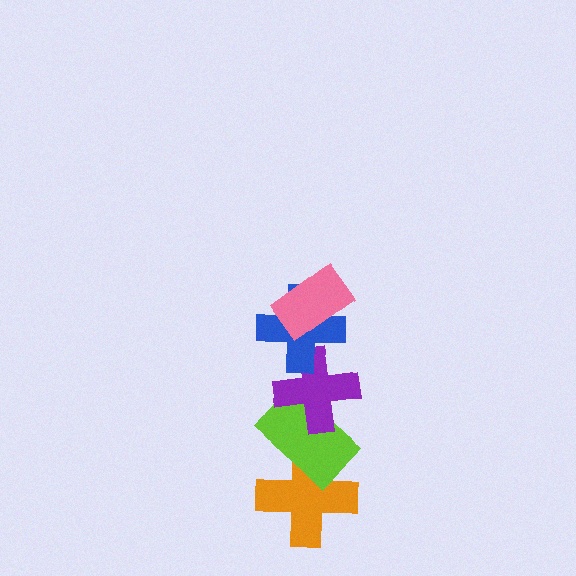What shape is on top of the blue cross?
The pink rectangle is on top of the blue cross.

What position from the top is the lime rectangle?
The lime rectangle is 4th from the top.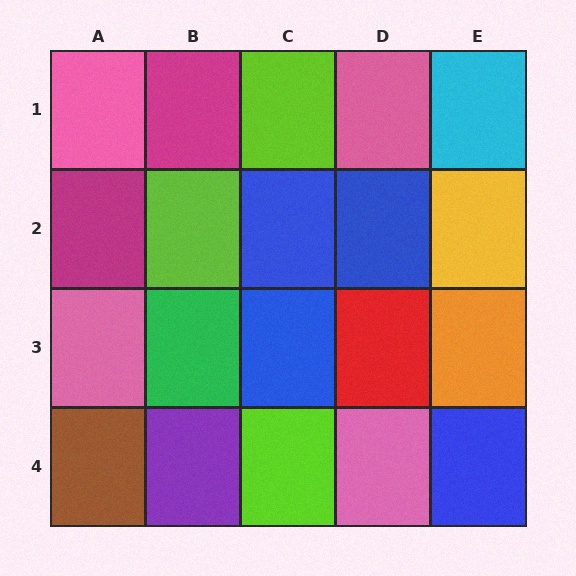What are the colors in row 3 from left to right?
Pink, green, blue, red, orange.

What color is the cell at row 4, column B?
Purple.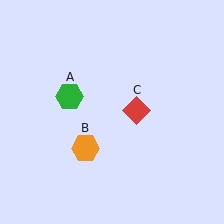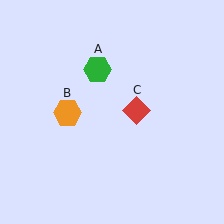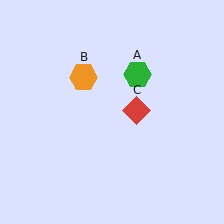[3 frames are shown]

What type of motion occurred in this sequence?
The green hexagon (object A), orange hexagon (object B) rotated clockwise around the center of the scene.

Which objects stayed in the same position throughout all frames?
Red diamond (object C) remained stationary.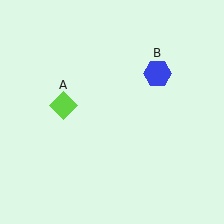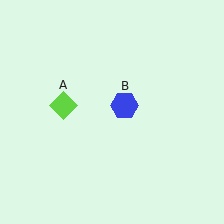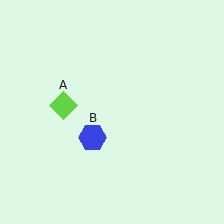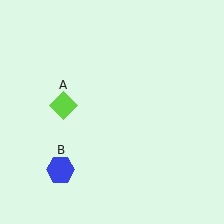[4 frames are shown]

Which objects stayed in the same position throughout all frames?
Lime diamond (object A) remained stationary.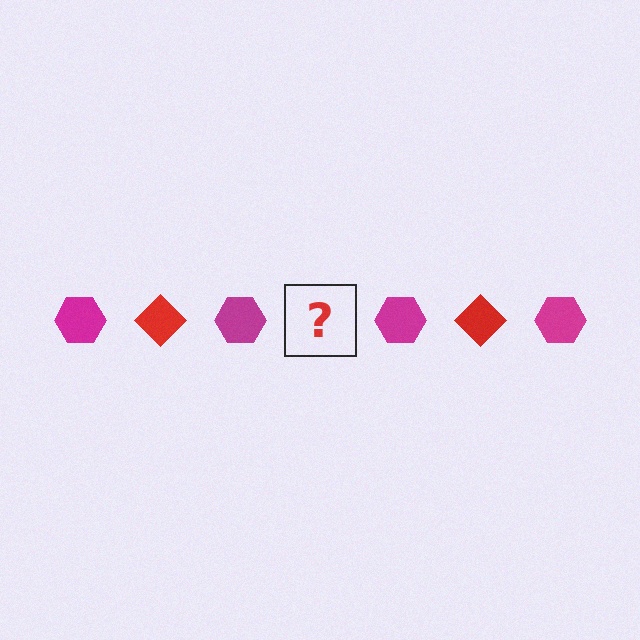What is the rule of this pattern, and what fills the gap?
The rule is that the pattern alternates between magenta hexagon and red diamond. The gap should be filled with a red diamond.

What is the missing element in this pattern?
The missing element is a red diamond.